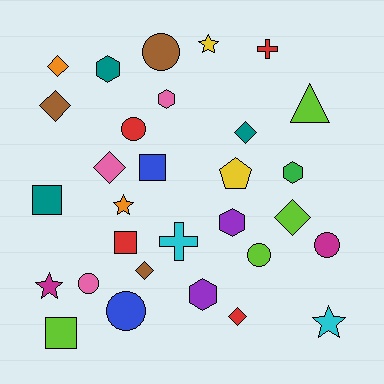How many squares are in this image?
There are 4 squares.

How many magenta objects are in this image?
There are 2 magenta objects.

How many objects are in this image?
There are 30 objects.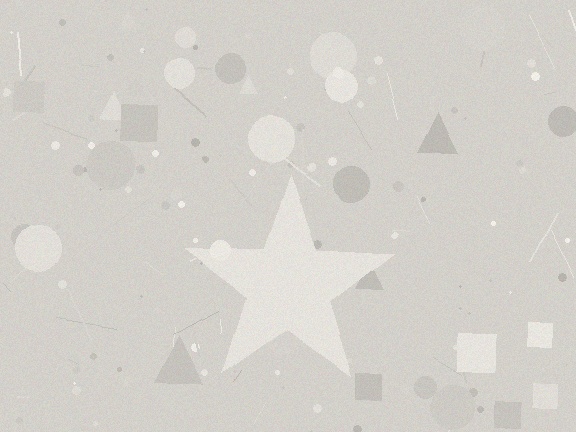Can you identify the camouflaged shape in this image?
The camouflaged shape is a star.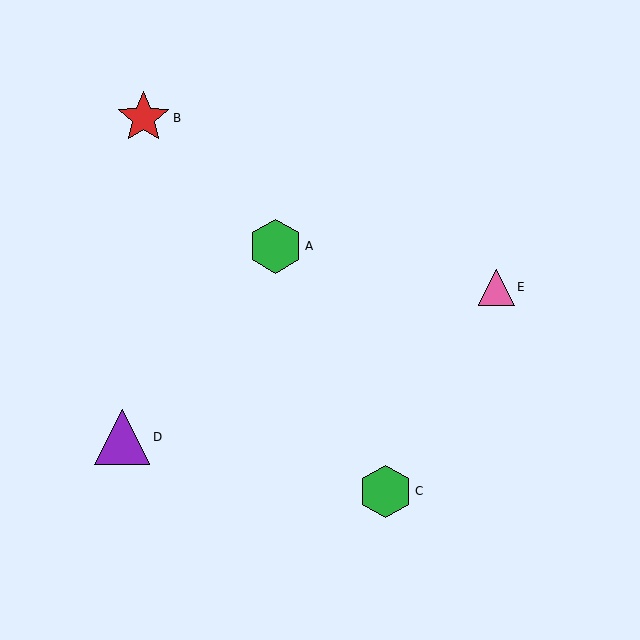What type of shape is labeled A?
Shape A is a green hexagon.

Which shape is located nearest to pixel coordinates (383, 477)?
The green hexagon (labeled C) at (386, 491) is nearest to that location.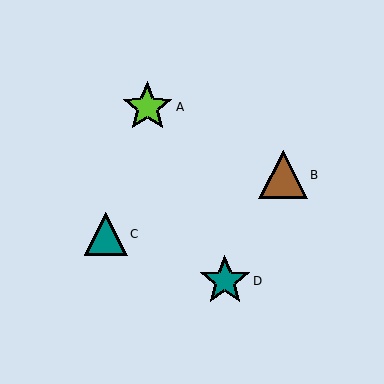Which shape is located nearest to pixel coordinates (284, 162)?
The brown triangle (labeled B) at (283, 175) is nearest to that location.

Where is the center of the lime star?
The center of the lime star is at (147, 107).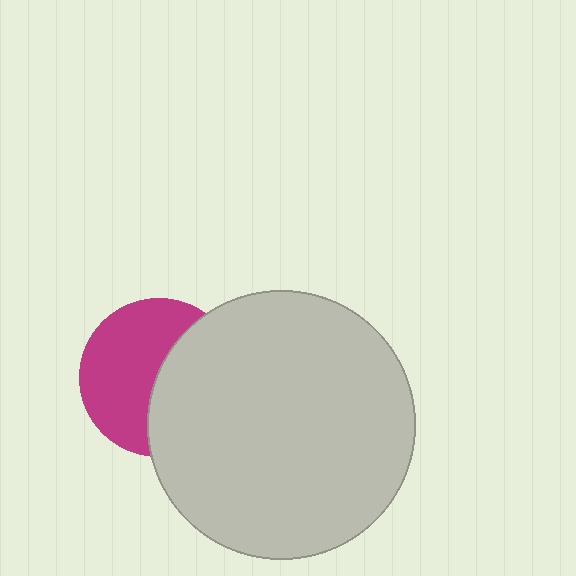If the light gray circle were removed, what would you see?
You would see the complete magenta circle.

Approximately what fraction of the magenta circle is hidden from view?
Roughly 46% of the magenta circle is hidden behind the light gray circle.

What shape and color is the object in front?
The object in front is a light gray circle.